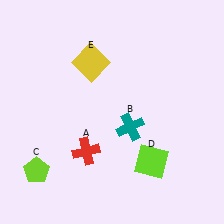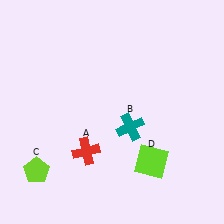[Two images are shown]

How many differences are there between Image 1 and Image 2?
There is 1 difference between the two images.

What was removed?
The yellow square (E) was removed in Image 2.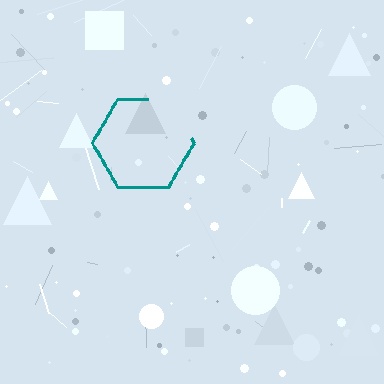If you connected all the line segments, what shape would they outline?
They would outline a hexagon.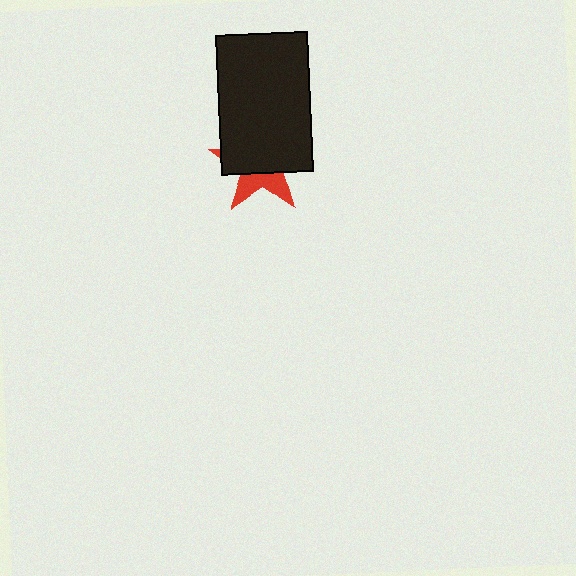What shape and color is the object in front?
The object in front is a black rectangle.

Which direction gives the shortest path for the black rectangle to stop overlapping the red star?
Moving up gives the shortest separation.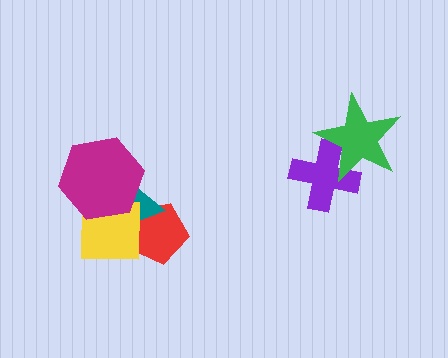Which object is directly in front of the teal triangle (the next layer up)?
The yellow square is directly in front of the teal triangle.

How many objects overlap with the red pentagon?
2 objects overlap with the red pentagon.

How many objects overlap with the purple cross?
1 object overlaps with the purple cross.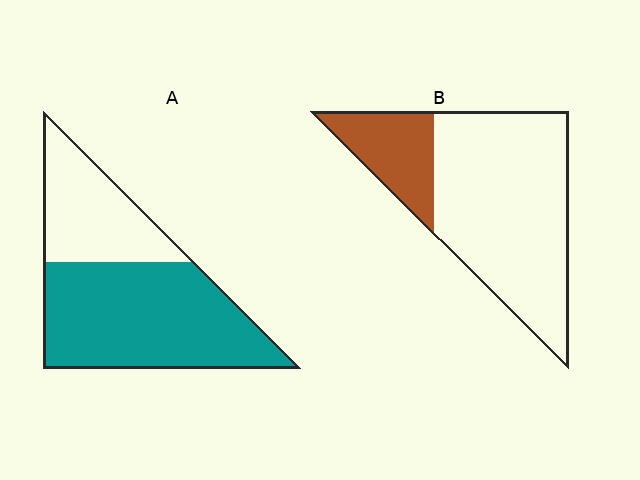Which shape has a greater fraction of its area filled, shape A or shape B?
Shape A.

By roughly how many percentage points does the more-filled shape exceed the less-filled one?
By roughly 45 percentage points (A over B).